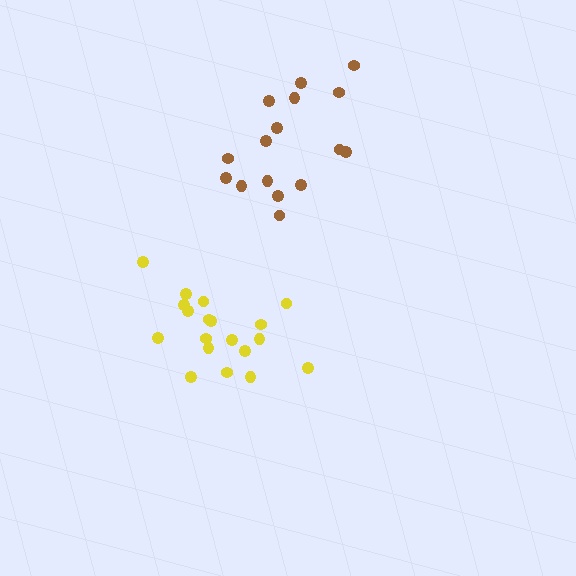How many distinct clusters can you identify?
There are 2 distinct clusters.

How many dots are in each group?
Group 1: 16 dots, Group 2: 19 dots (35 total).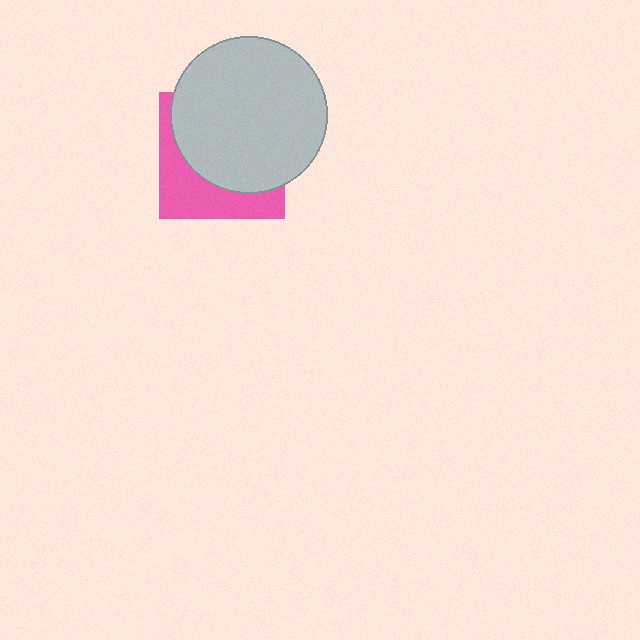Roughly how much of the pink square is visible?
A small part of it is visible (roughly 36%).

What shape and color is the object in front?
The object in front is a light gray circle.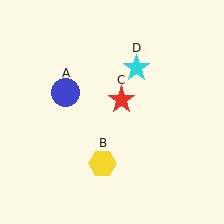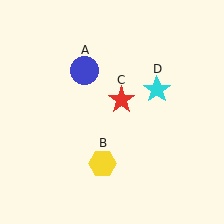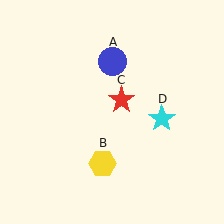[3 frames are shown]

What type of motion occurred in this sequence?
The blue circle (object A), cyan star (object D) rotated clockwise around the center of the scene.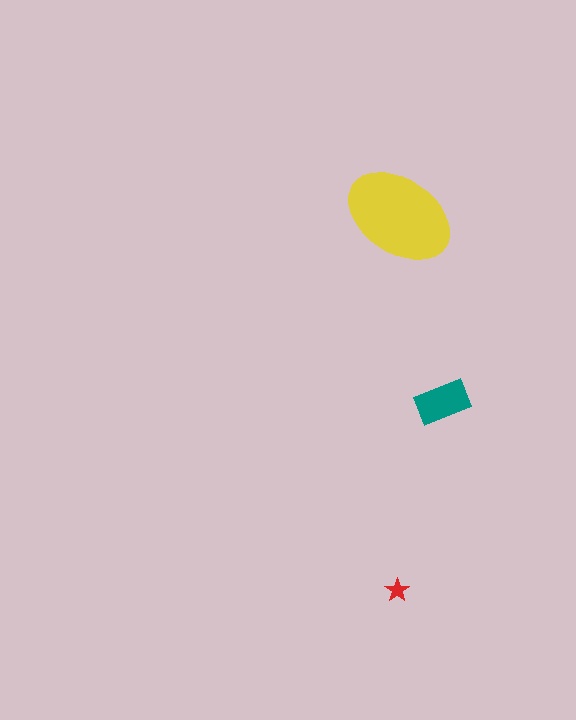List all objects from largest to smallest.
The yellow ellipse, the teal rectangle, the red star.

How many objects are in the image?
There are 3 objects in the image.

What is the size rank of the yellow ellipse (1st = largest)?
1st.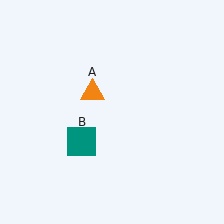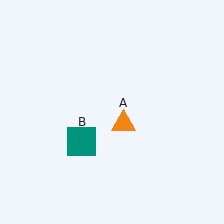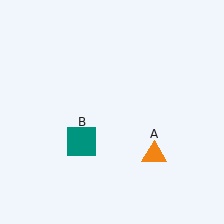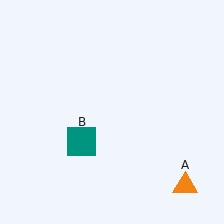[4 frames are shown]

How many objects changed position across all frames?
1 object changed position: orange triangle (object A).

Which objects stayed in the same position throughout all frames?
Teal square (object B) remained stationary.